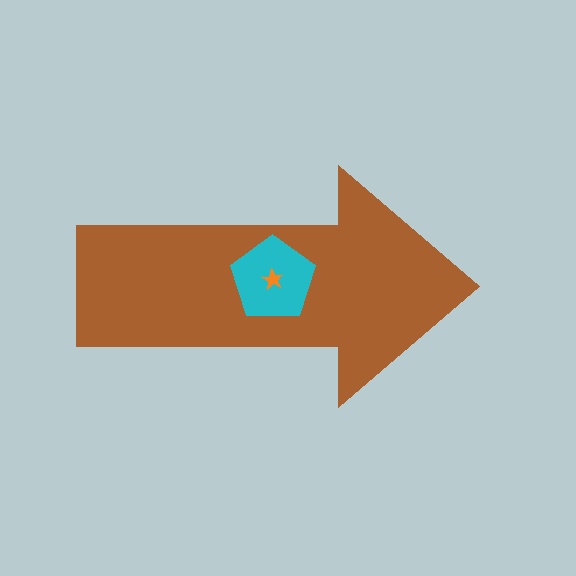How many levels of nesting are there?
3.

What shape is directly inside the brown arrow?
The cyan pentagon.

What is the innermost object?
The orange star.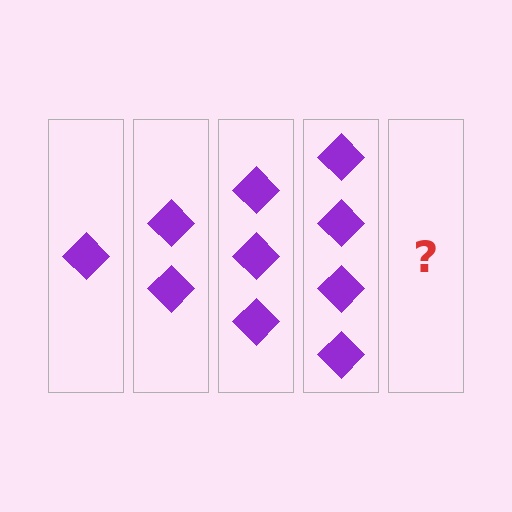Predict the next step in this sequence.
The next step is 5 diamonds.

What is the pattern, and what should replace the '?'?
The pattern is that each step adds one more diamond. The '?' should be 5 diamonds.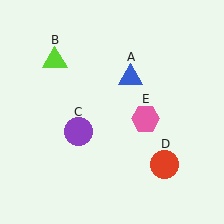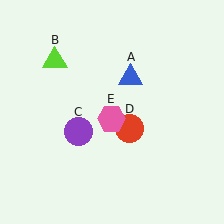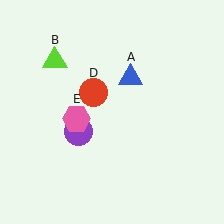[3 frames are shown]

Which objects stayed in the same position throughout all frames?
Blue triangle (object A) and lime triangle (object B) and purple circle (object C) remained stationary.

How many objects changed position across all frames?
2 objects changed position: red circle (object D), pink hexagon (object E).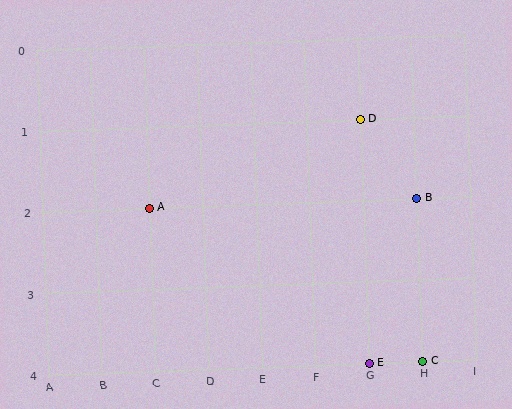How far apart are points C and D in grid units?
Points C and D are 1 column and 3 rows apart (about 3.2 grid units diagonally).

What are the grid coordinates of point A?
Point A is at grid coordinates (C, 2).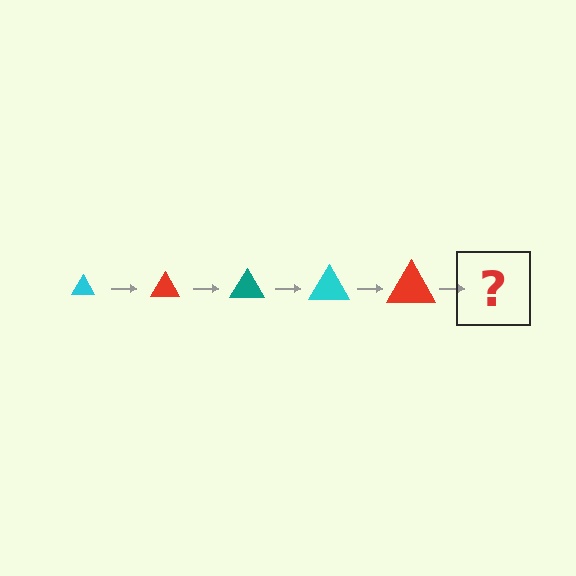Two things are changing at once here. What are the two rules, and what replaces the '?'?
The two rules are that the triangle grows larger each step and the color cycles through cyan, red, and teal. The '?' should be a teal triangle, larger than the previous one.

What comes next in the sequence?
The next element should be a teal triangle, larger than the previous one.